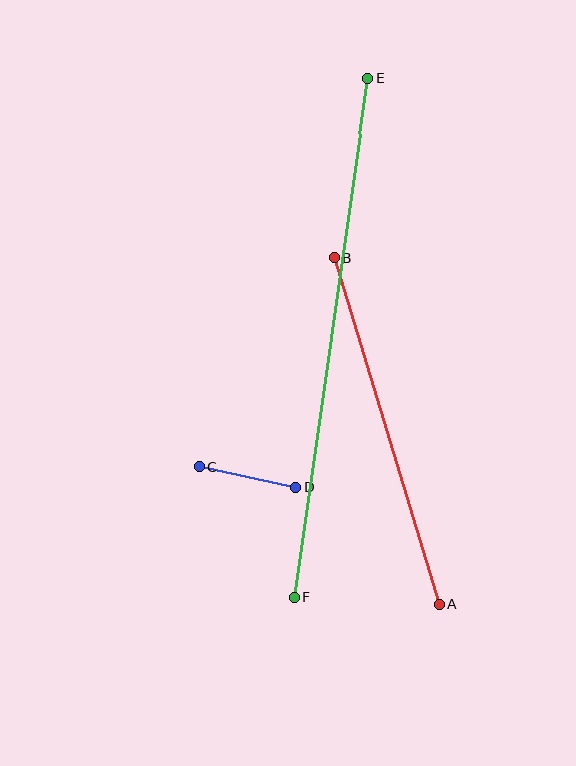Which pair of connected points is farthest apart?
Points E and F are farthest apart.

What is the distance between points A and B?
The distance is approximately 362 pixels.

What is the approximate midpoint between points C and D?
The midpoint is at approximately (248, 477) pixels.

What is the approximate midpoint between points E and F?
The midpoint is at approximately (331, 338) pixels.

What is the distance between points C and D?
The distance is approximately 98 pixels.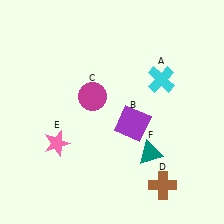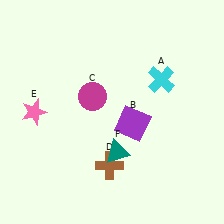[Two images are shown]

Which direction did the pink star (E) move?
The pink star (E) moved up.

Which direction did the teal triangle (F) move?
The teal triangle (F) moved left.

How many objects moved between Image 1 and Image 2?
3 objects moved between the two images.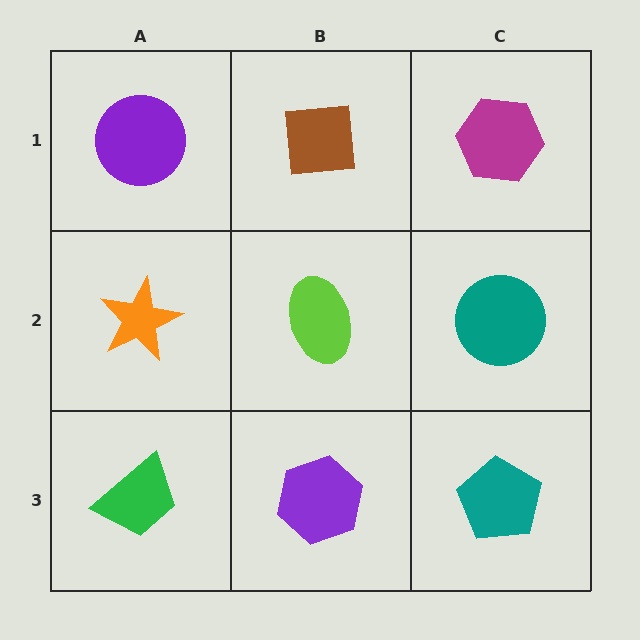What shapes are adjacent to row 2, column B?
A brown square (row 1, column B), a purple hexagon (row 3, column B), an orange star (row 2, column A), a teal circle (row 2, column C).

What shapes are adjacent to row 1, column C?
A teal circle (row 2, column C), a brown square (row 1, column B).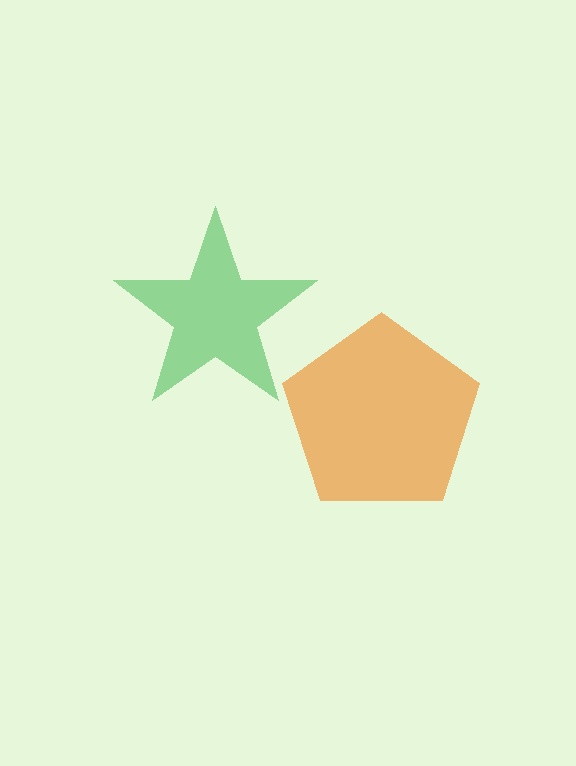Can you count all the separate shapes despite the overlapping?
Yes, there are 2 separate shapes.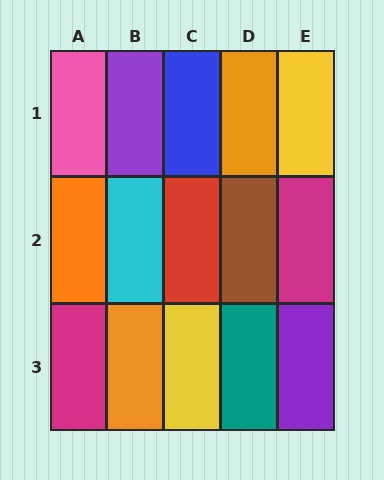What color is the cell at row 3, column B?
Orange.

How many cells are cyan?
1 cell is cyan.